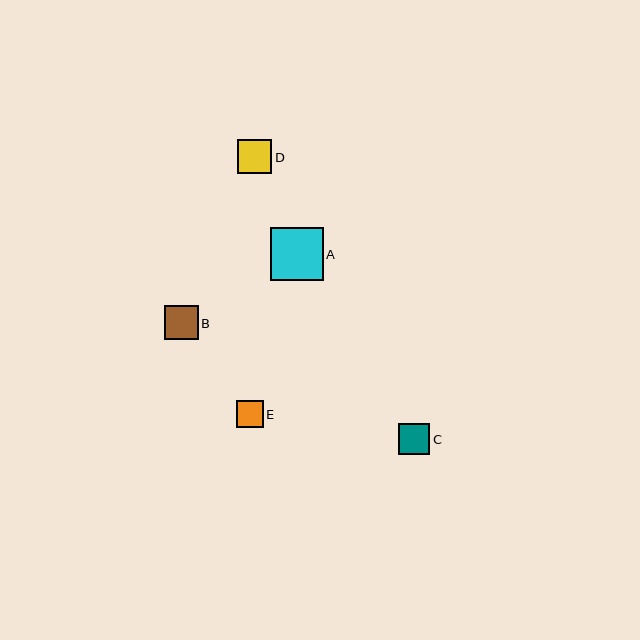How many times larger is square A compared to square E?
Square A is approximately 2.0 times the size of square E.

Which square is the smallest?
Square E is the smallest with a size of approximately 27 pixels.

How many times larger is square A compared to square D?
Square A is approximately 1.6 times the size of square D.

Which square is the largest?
Square A is the largest with a size of approximately 53 pixels.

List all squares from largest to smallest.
From largest to smallest: A, B, D, C, E.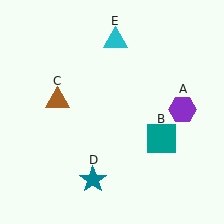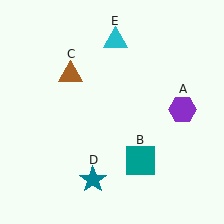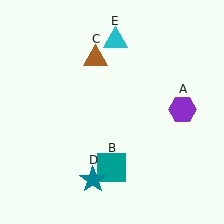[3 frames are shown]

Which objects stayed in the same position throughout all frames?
Purple hexagon (object A) and teal star (object D) and cyan triangle (object E) remained stationary.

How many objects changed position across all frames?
2 objects changed position: teal square (object B), brown triangle (object C).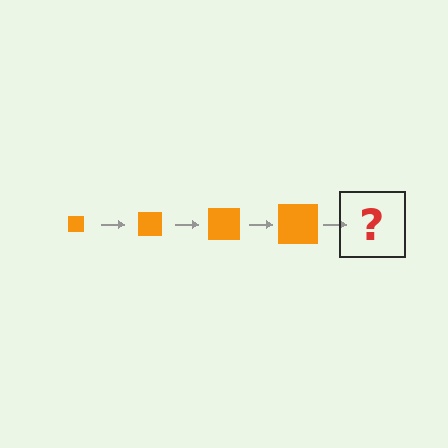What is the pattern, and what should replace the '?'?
The pattern is that the square gets progressively larger each step. The '?' should be an orange square, larger than the previous one.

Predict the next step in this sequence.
The next step is an orange square, larger than the previous one.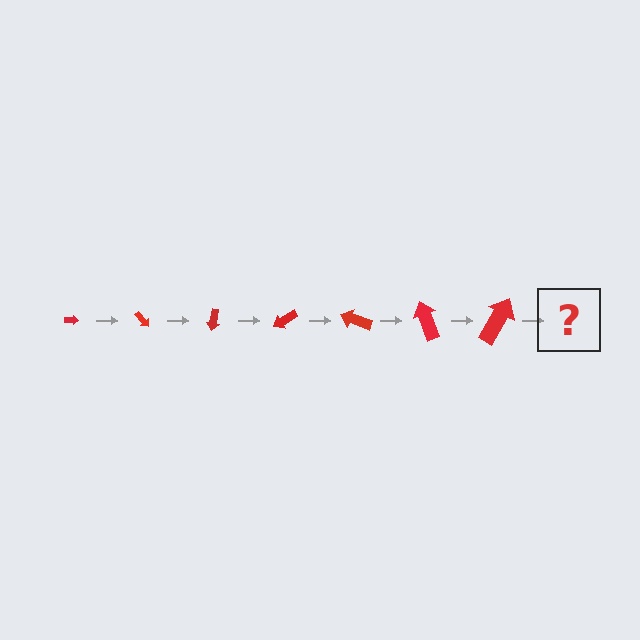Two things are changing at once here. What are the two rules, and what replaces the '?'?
The two rules are that the arrow grows larger each step and it rotates 50 degrees each step. The '?' should be an arrow, larger than the previous one and rotated 350 degrees from the start.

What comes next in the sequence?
The next element should be an arrow, larger than the previous one and rotated 350 degrees from the start.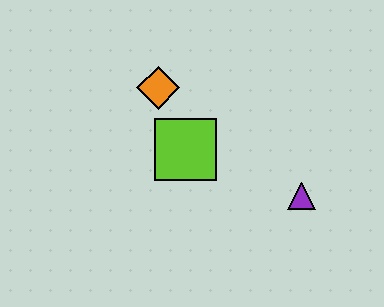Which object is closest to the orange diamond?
The lime square is closest to the orange diamond.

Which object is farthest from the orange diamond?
The purple triangle is farthest from the orange diamond.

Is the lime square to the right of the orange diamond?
Yes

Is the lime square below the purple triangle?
No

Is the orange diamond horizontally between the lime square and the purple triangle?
No